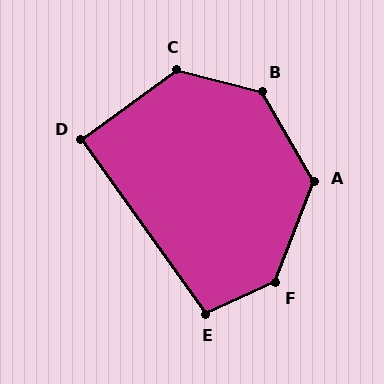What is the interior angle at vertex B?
Approximately 134 degrees (obtuse).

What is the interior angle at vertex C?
Approximately 130 degrees (obtuse).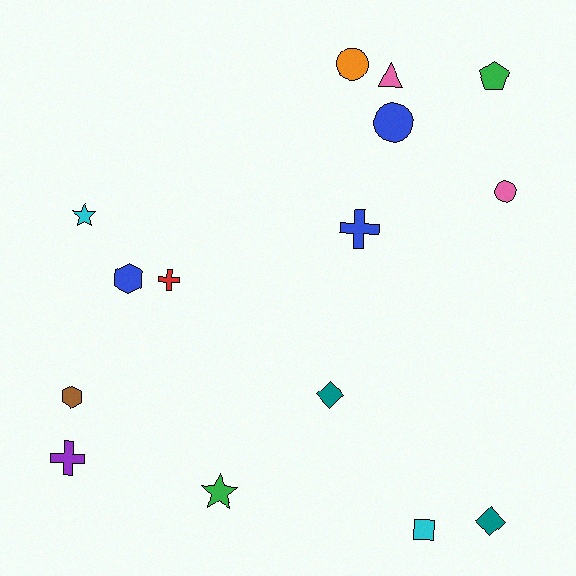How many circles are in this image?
There are 3 circles.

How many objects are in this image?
There are 15 objects.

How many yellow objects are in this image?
There are no yellow objects.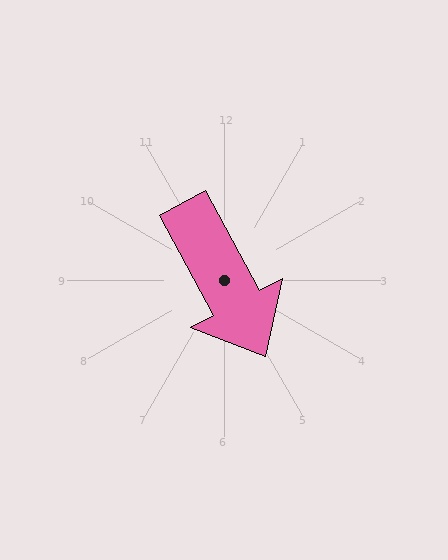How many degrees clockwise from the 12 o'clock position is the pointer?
Approximately 152 degrees.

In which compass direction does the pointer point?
Southeast.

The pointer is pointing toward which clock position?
Roughly 5 o'clock.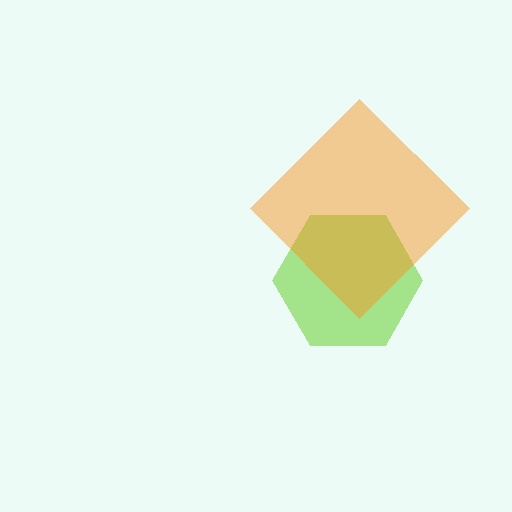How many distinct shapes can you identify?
There are 2 distinct shapes: a lime hexagon, an orange diamond.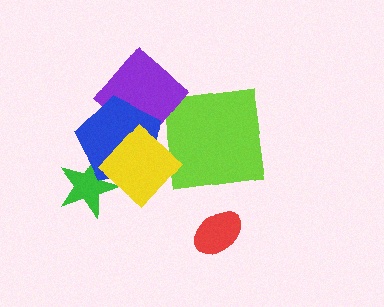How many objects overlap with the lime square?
0 objects overlap with the lime square.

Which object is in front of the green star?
The blue pentagon is in front of the green star.